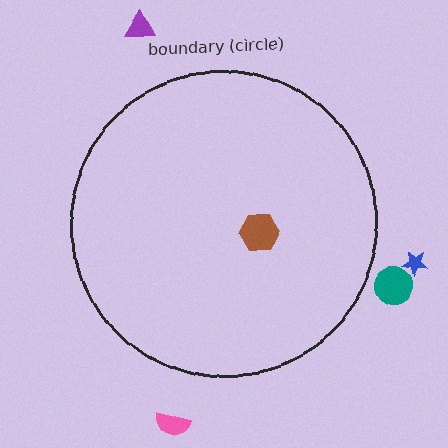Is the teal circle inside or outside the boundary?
Outside.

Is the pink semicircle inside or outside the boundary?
Outside.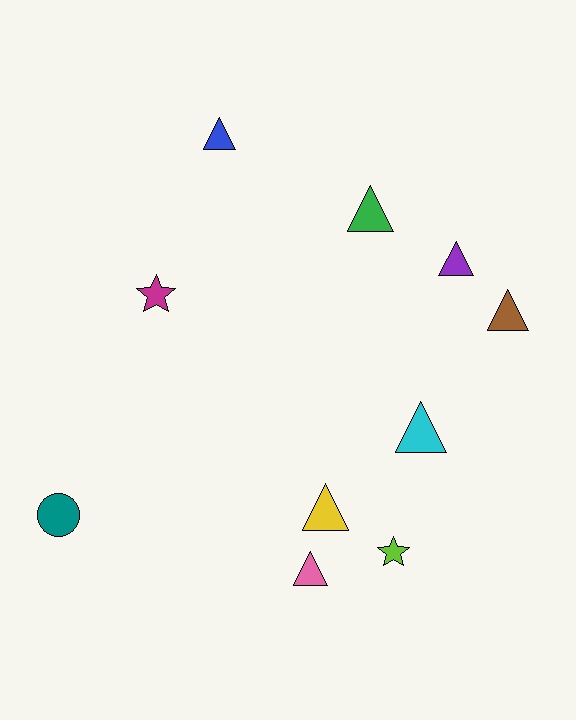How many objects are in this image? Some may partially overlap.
There are 10 objects.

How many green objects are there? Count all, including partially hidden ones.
There is 1 green object.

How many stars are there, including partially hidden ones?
There are 2 stars.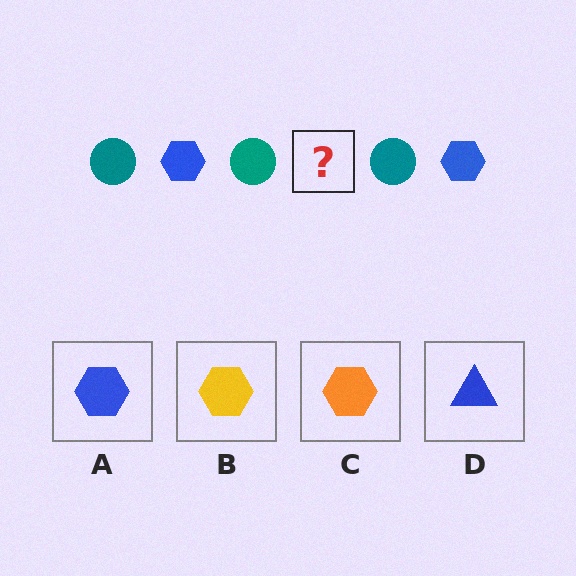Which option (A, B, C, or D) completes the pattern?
A.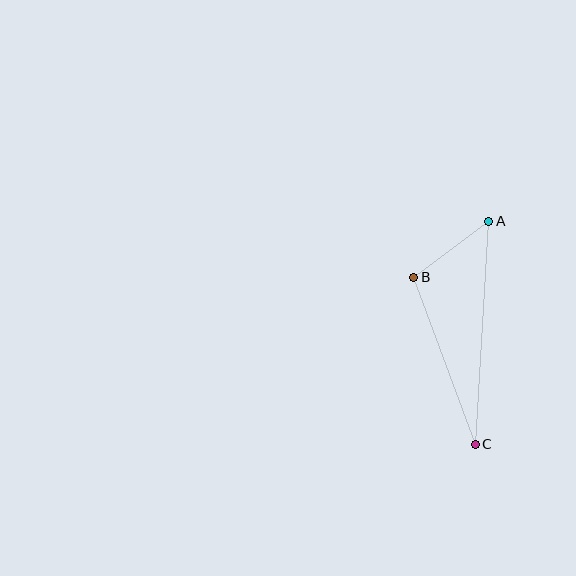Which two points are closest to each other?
Points A and B are closest to each other.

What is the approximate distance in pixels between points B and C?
The distance between B and C is approximately 178 pixels.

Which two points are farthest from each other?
Points A and C are farthest from each other.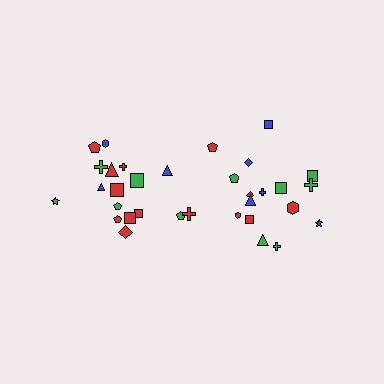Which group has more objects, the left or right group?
The right group.